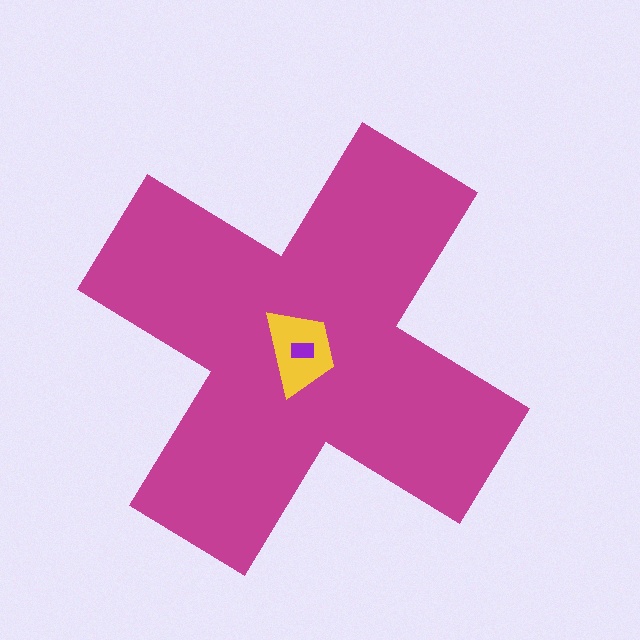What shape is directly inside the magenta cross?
The yellow trapezoid.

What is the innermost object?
The purple rectangle.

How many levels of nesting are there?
3.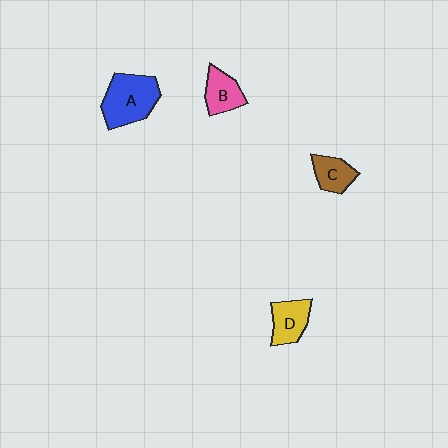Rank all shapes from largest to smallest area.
From largest to smallest: A (blue), D (yellow), B (pink), C (brown).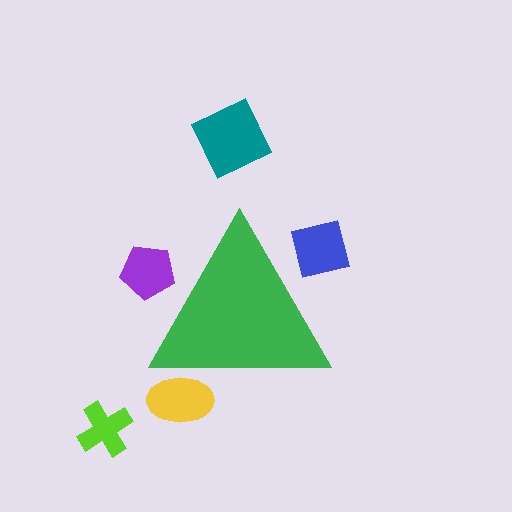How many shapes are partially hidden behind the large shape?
3 shapes are partially hidden.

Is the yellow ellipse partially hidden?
Yes, the yellow ellipse is partially hidden behind the green triangle.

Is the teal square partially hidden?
No, the teal square is fully visible.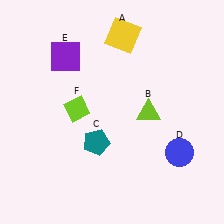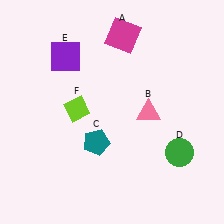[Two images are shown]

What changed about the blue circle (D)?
In Image 1, D is blue. In Image 2, it changed to green.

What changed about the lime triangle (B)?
In Image 1, B is lime. In Image 2, it changed to pink.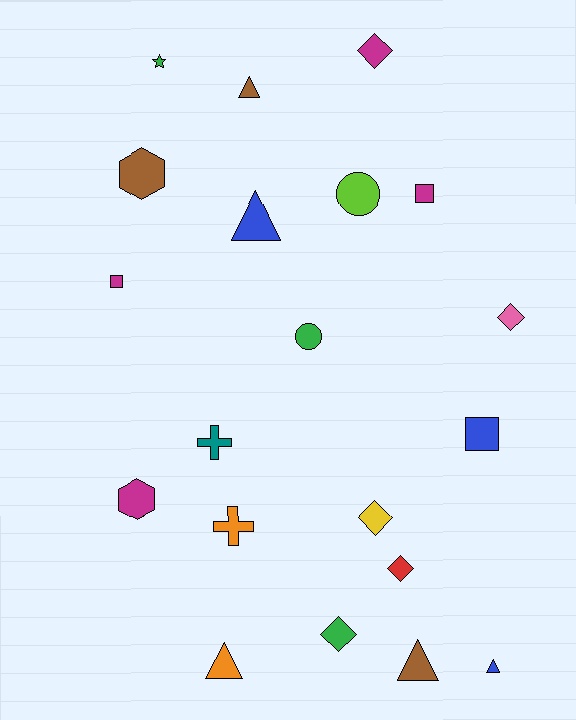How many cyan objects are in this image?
There are no cyan objects.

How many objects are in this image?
There are 20 objects.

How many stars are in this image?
There is 1 star.